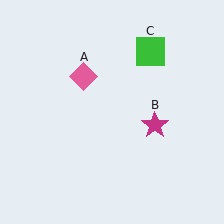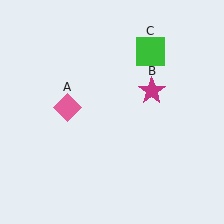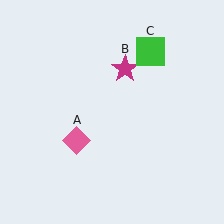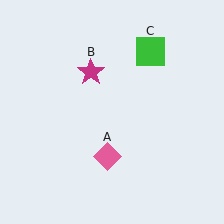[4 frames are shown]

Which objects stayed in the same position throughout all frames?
Green square (object C) remained stationary.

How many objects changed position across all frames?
2 objects changed position: pink diamond (object A), magenta star (object B).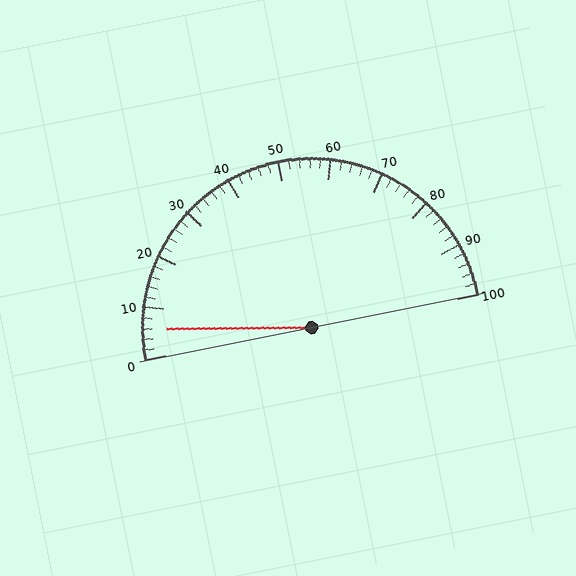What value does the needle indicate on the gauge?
The needle indicates approximately 6.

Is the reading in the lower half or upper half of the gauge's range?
The reading is in the lower half of the range (0 to 100).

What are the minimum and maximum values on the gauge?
The gauge ranges from 0 to 100.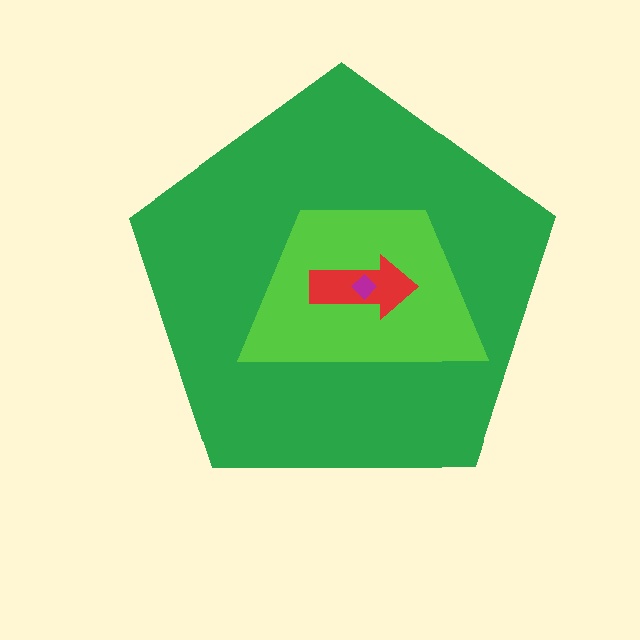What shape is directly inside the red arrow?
The magenta diamond.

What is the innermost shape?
The magenta diamond.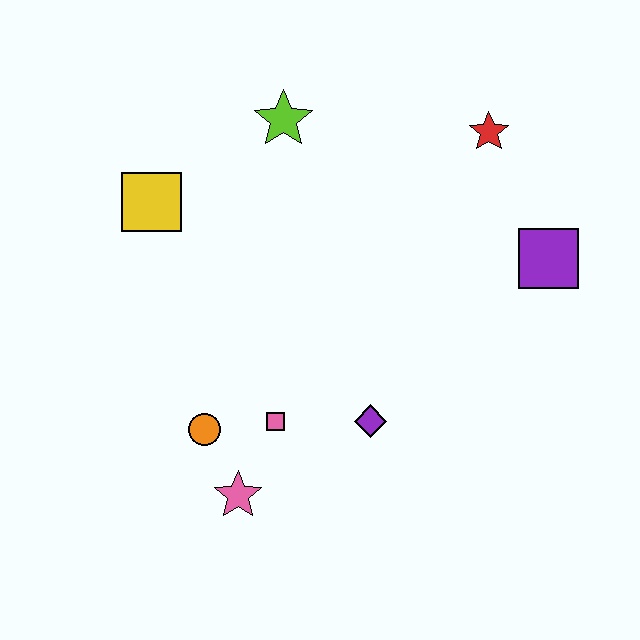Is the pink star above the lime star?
No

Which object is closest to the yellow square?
The lime star is closest to the yellow square.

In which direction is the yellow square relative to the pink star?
The yellow square is above the pink star.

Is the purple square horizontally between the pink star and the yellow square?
No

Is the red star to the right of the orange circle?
Yes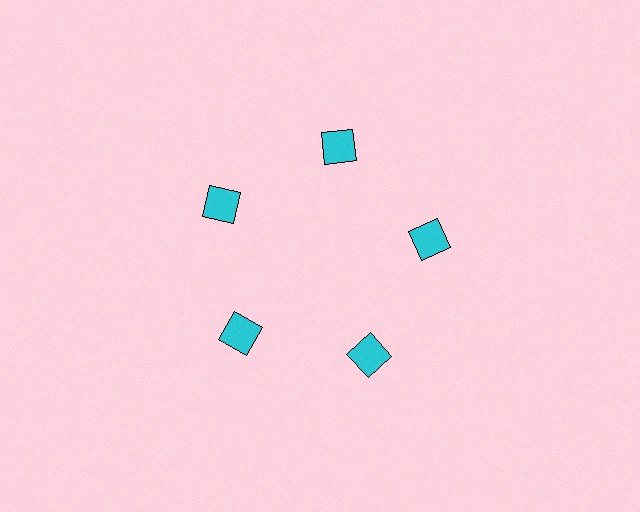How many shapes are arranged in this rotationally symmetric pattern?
There are 5 shapes, arranged in 5 groups of 1.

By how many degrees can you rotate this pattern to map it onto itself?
The pattern maps onto itself every 72 degrees of rotation.